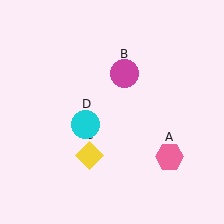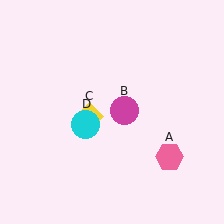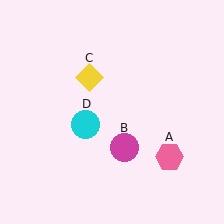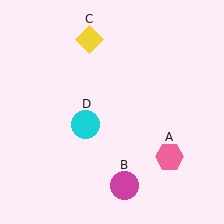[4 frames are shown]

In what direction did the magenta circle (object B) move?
The magenta circle (object B) moved down.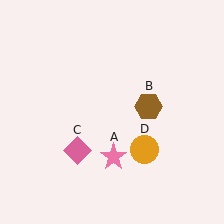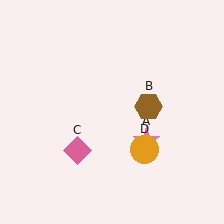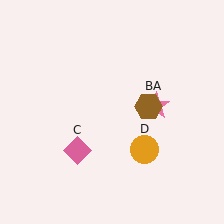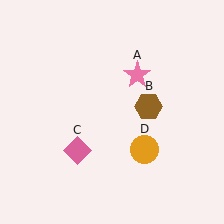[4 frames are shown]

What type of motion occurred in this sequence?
The pink star (object A) rotated counterclockwise around the center of the scene.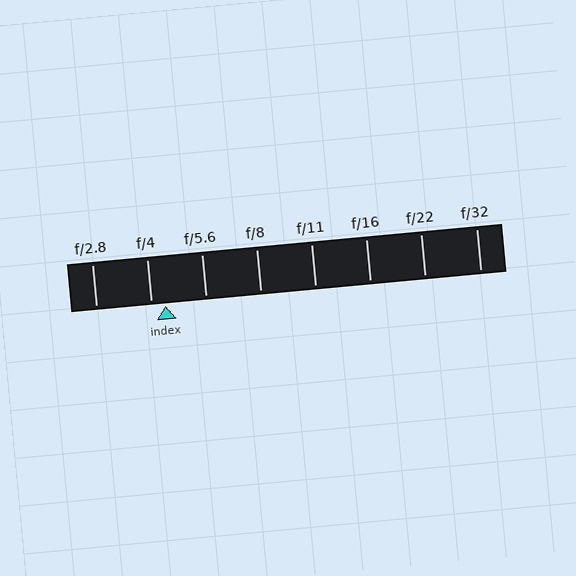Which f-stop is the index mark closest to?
The index mark is closest to f/4.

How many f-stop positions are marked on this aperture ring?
There are 8 f-stop positions marked.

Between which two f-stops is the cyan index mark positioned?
The index mark is between f/4 and f/5.6.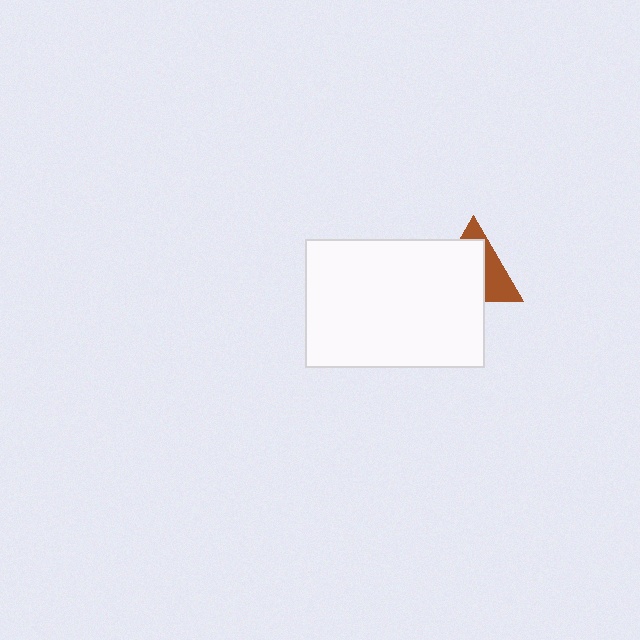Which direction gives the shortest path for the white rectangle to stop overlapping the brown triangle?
Moving toward the lower-left gives the shortest separation.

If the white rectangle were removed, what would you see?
You would see the complete brown triangle.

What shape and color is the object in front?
The object in front is a white rectangle.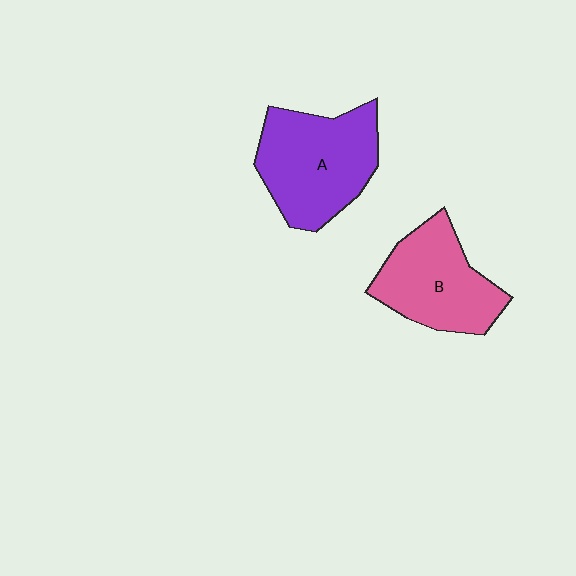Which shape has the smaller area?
Shape B (pink).